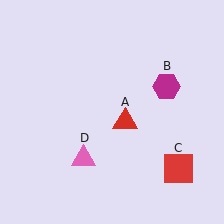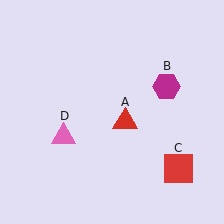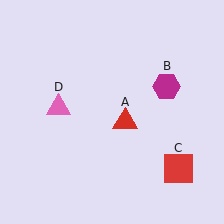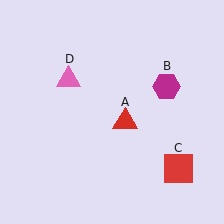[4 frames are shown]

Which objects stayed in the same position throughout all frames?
Red triangle (object A) and magenta hexagon (object B) and red square (object C) remained stationary.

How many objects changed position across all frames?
1 object changed position: pink triangle (object D).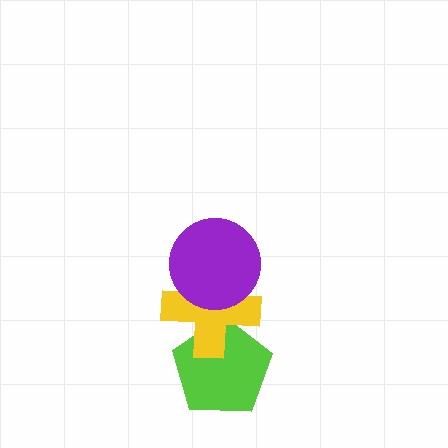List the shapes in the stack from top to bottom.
From top to bottom: the purple circle, the yellow cross, the lime pentagon.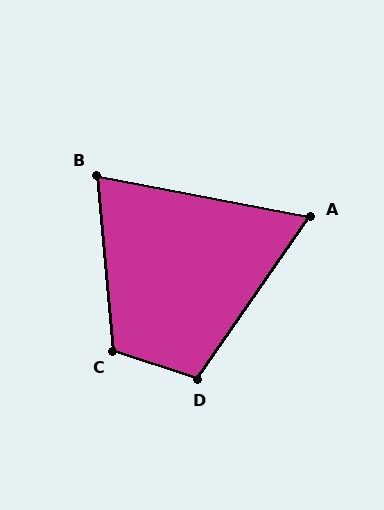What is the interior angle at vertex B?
Approximately 74 degrees (acute).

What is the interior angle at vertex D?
Approximately 106 degrees (obtuse).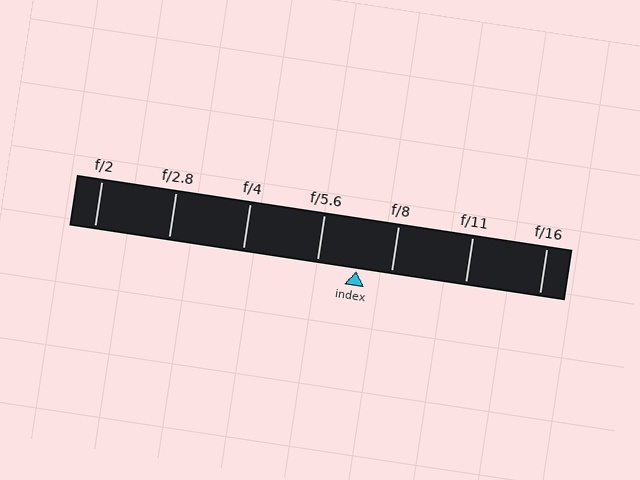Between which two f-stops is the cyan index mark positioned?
The index mark is between f/5.6 and f/8.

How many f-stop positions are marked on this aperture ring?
There are 7 f-stop positions marked.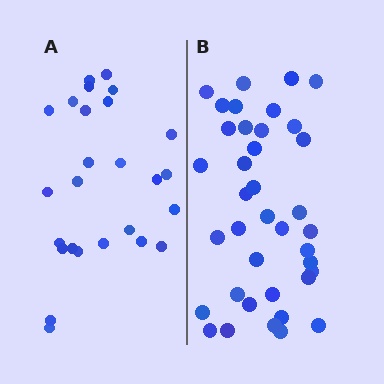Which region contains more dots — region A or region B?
Region B (the right region) has more dots.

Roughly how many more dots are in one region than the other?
Region B has roughly 12 or so more dots than region A.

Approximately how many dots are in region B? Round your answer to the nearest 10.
About 40 dots. (The exact count is 38, which rounds to 40.)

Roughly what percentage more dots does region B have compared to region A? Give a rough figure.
About 45% more.